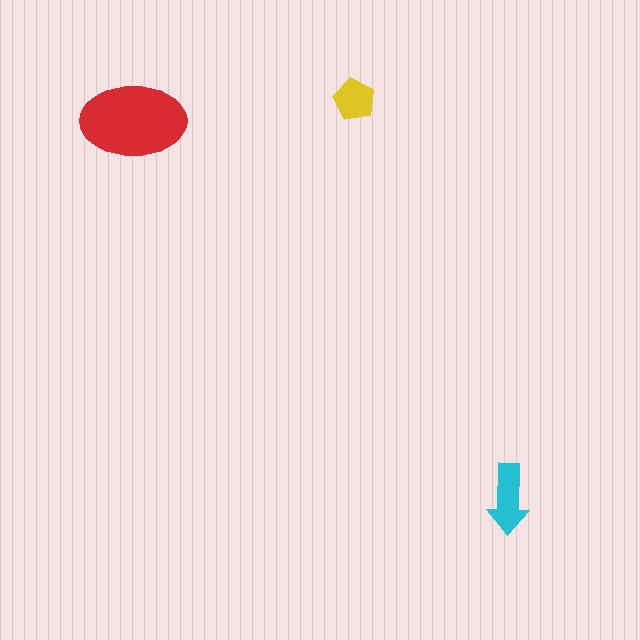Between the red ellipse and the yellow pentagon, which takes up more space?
The red ellipse.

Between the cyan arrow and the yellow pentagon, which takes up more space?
The cyan arrow.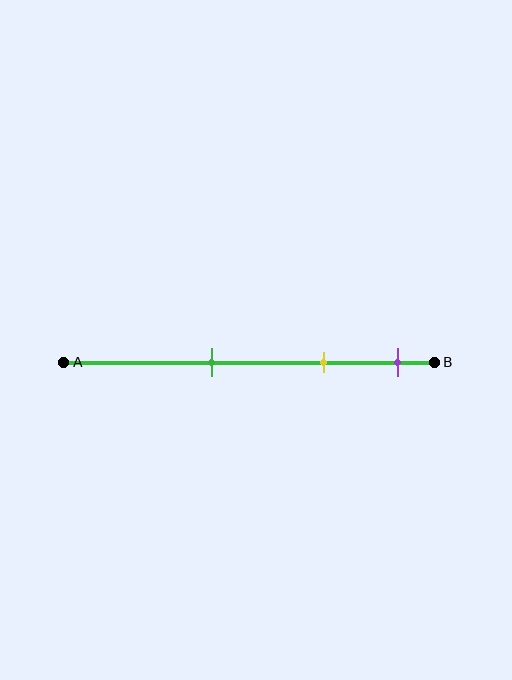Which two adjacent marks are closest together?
The yellow and purple marks are the closest adjacent pair.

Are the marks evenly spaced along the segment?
Yes, the marks are approximately evenly spaced.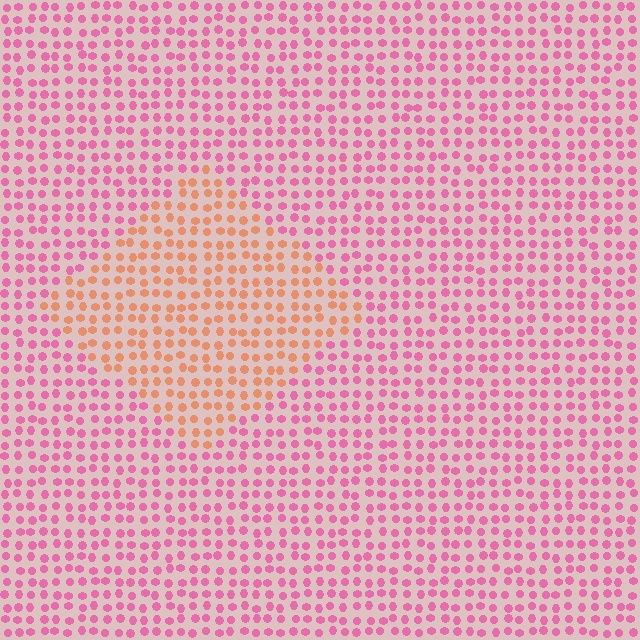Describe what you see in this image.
The image is filled with small pink elements in a uniform arrangement. A diamond-shaped region is visible where the elements are tinted to a slightly different hue, forming a subtle color boundary.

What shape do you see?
I see a diamond.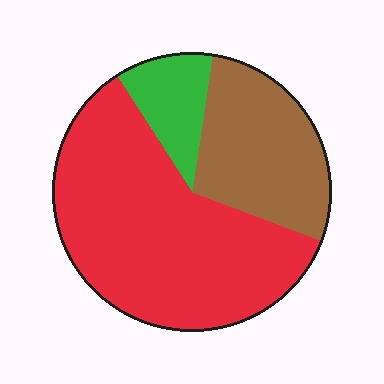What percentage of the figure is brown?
Brown covers around 30% of the figure.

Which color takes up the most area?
Red, at roughly 60%.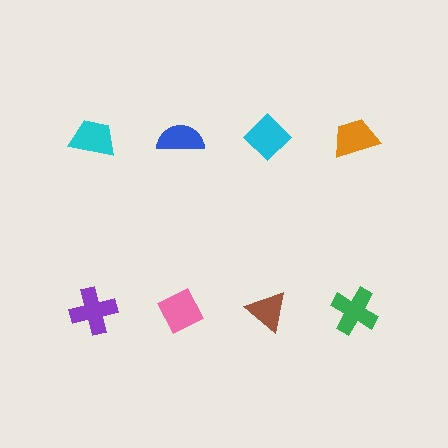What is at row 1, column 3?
A cyan diamond.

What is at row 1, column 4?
An orange trapezoid.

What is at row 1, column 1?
A cyan trapezoid.